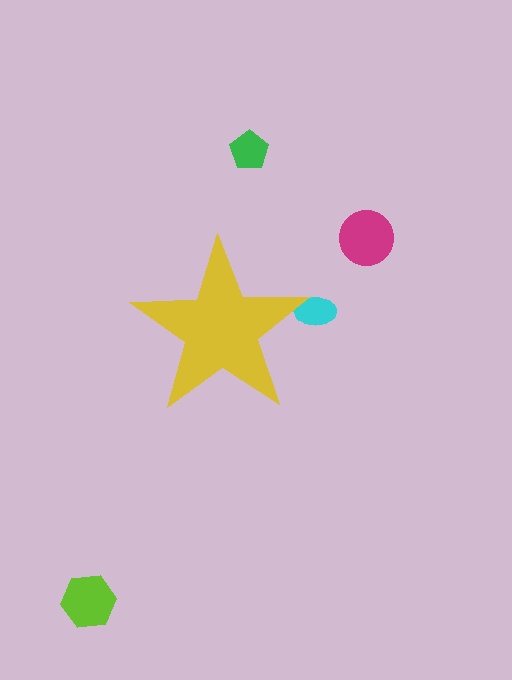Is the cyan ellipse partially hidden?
Yes, the cyan ellipse is partially hidden behind the yellow star.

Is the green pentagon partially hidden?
No, the green pentagon is fully visible.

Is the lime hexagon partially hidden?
No, the lime hexagon is fully visible.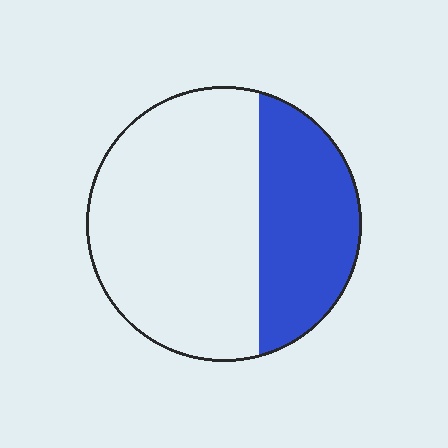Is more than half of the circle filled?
No.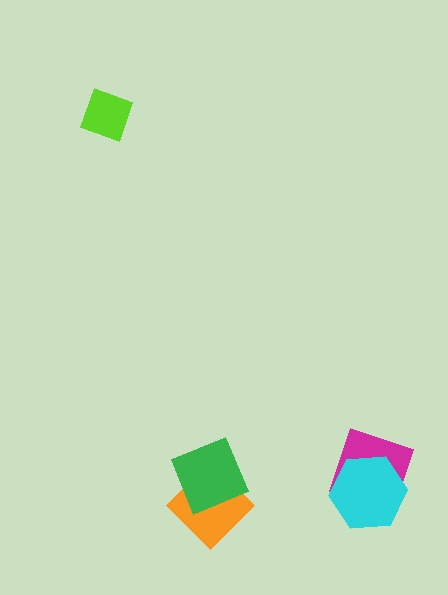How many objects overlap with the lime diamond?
0 objects overlap with the lime diamond.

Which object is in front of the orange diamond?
The green square is in front of the orange diamond.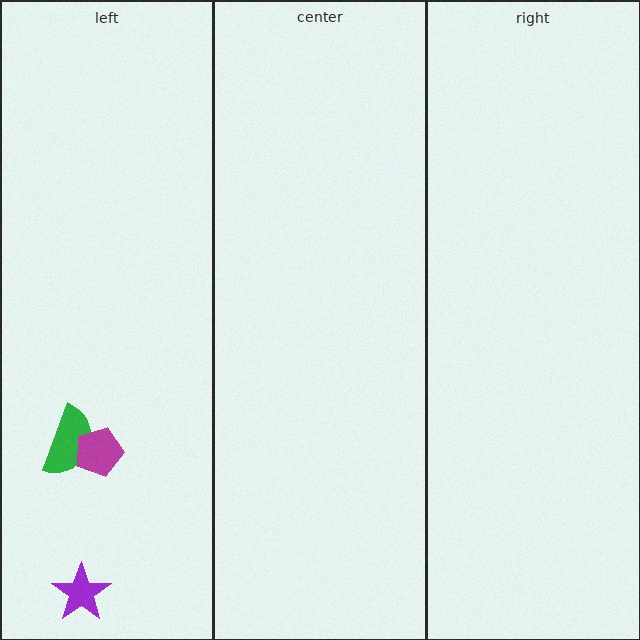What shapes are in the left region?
The green semicircle, the magenta pentagon, the purple star.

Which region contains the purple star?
The left region.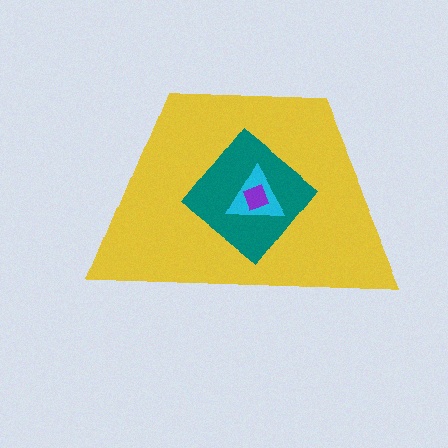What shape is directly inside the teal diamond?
The cyan triangle.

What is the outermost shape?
The yellow trapezoid.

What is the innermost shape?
The purple diamond.